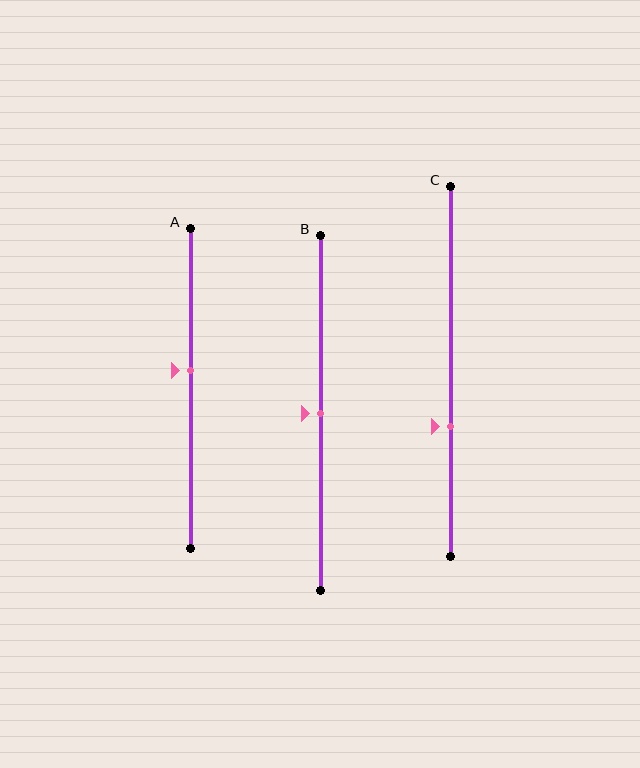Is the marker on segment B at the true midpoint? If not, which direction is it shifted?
Yes, the marker on segment B is at the true midpoint.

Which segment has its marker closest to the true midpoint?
Segment B has its marker closest to the true midpoint.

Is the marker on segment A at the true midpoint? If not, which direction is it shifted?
No, the marker on segment A is shifted upward by about 6% of the segment length.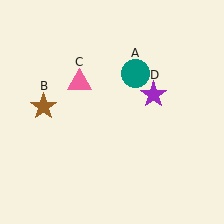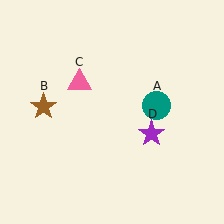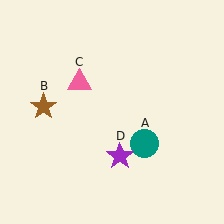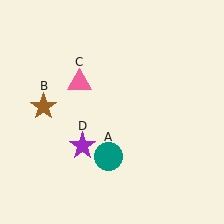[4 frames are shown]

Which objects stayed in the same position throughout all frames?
Brown star (object B) and pink triangle (object C) remained stationary.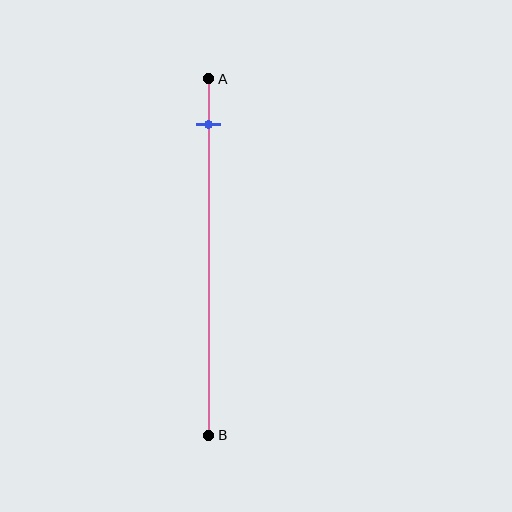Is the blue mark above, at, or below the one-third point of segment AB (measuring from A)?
The blue mark is above the one-third point of segment AB.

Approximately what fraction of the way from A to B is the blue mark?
The blue mark is approximately 15% of the way from A to B.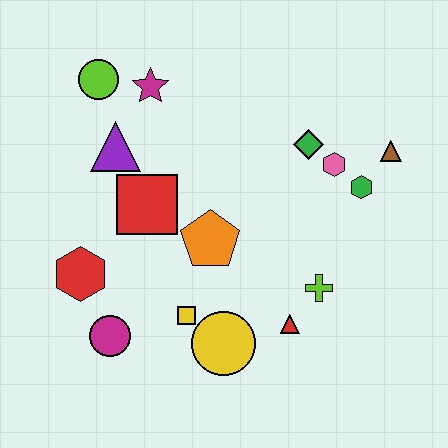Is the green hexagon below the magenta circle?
No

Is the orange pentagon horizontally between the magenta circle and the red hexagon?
No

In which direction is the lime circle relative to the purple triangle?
The lime circle is above the purple triangle.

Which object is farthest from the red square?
The brown triangle is farthest from the red square.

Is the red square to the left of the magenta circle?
No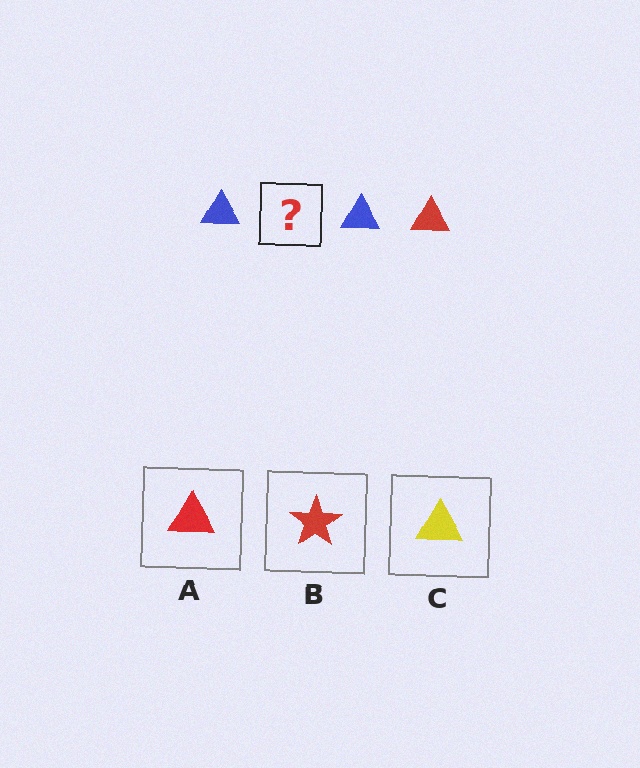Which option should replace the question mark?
Option A.